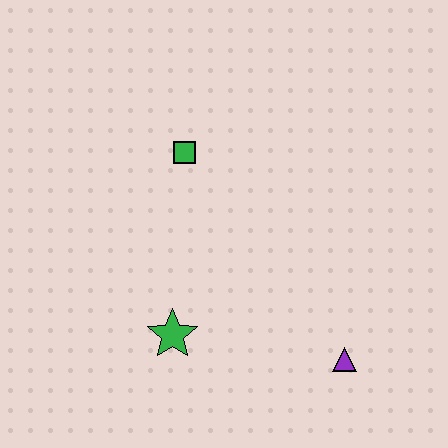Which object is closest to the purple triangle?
The green star is closest to the purple triangle.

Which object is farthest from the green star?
The green square is farthest from the green star.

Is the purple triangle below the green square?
Yes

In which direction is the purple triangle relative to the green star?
The purple triangle is to the right of the green star.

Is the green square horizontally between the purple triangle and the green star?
Yes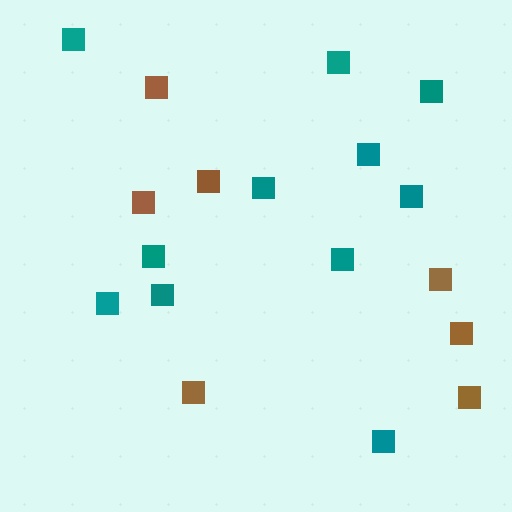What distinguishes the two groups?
There are 2 groups: one group of teal squares (11) and one group of brown squares (7).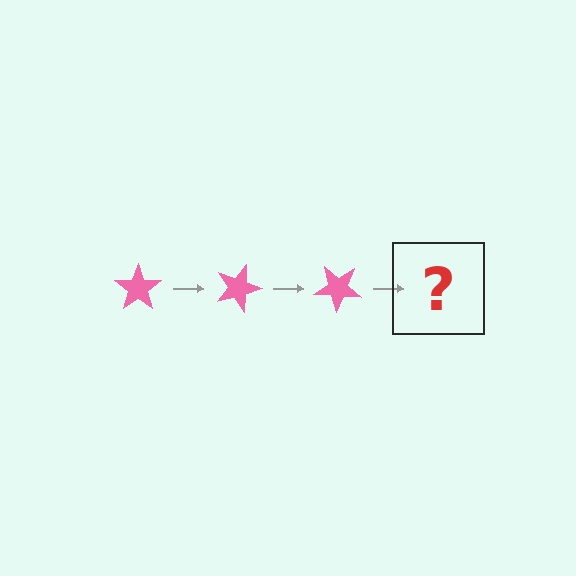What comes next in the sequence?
The next element should be a pink star rotated 60 degrees.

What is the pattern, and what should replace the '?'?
The pattern is that the star rotates 20 degrees each step. The '?' should be a pink star rotated 60 degrees.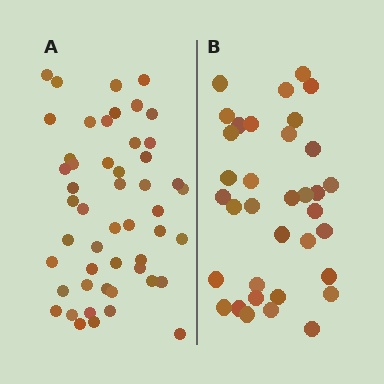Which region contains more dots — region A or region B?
Region A (the left region) has more dots.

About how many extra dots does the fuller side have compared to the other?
Region A has approximately 15 more dots than region B.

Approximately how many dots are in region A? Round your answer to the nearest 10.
About 50 dots.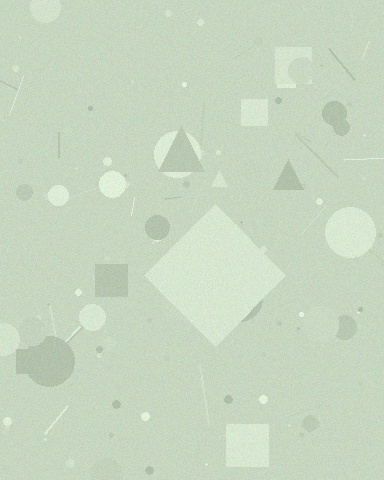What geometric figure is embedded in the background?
A diamond is embedded in the background.